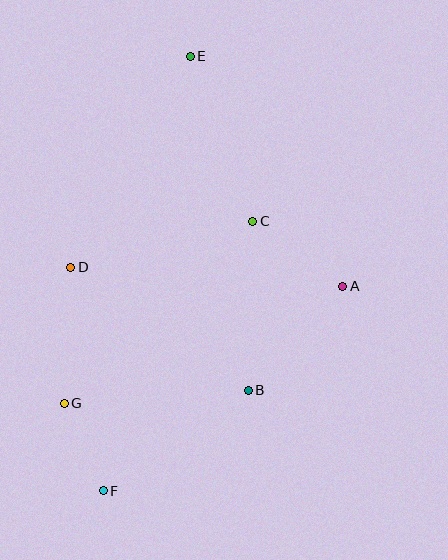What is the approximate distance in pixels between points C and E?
The distance between C and E is approximately 176 pixels.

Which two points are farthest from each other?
Points E and F are farthest from each other.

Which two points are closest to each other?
Points F and G are closest to each other.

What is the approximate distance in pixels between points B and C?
The distance between B and C is approximately 169 pixels.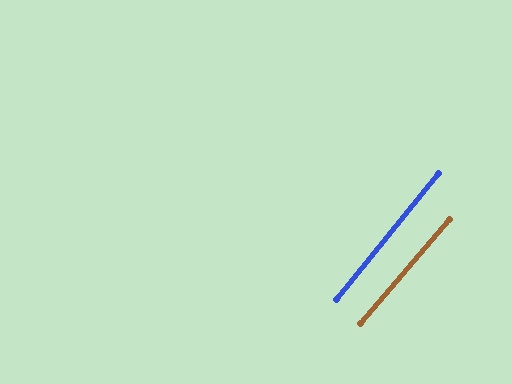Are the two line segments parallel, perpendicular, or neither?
Parallel — their directions differ by only 1.6°.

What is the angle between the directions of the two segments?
Approximately 2 degrees.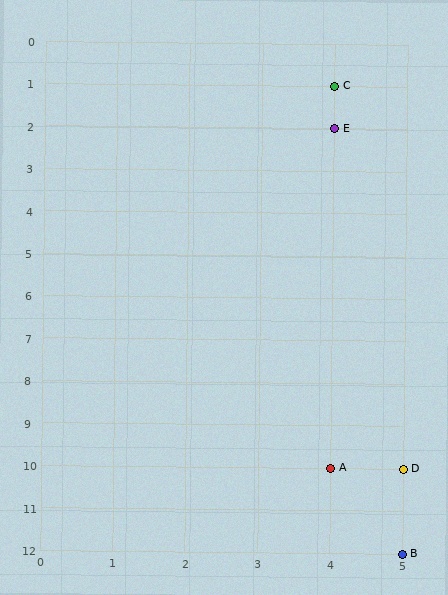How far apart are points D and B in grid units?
Points D and B are 2 rows apart.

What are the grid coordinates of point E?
Point E is at grid coordinates (4, 2).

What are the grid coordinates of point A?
Point A is at grid coordinates (4, 10).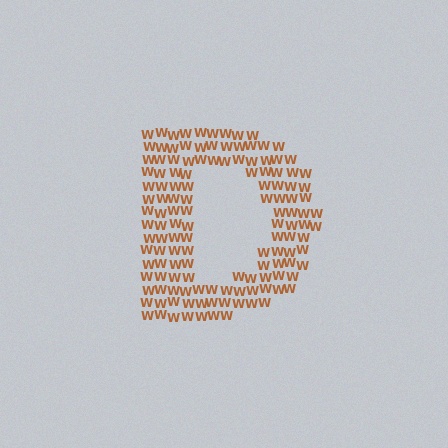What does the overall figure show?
The overall figure shows the letter D.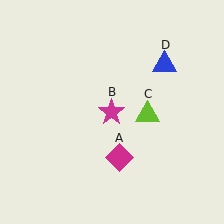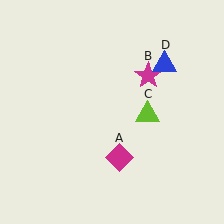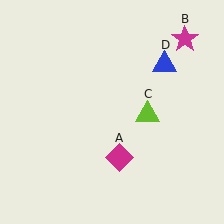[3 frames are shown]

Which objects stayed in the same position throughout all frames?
Magenta diamond (object A) and lime triangle (object C) and blue triangle (object D) remained stationary.